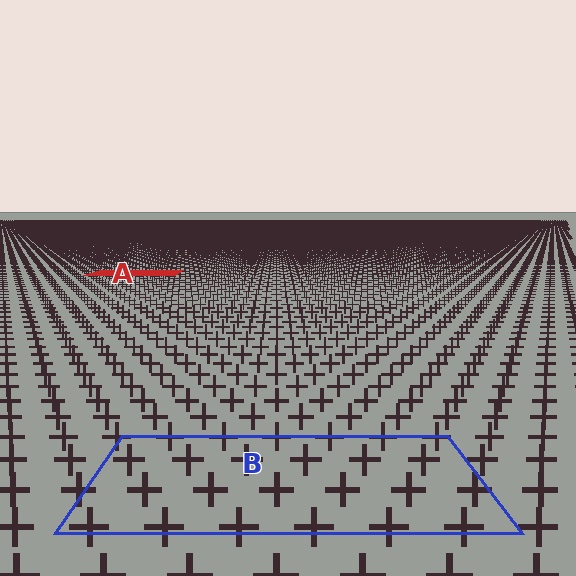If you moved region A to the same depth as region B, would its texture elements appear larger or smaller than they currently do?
They would appear larger. At a closer depth, the same texture elements are projected at a bigger on-screen size.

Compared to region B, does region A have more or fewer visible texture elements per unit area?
Region A has more texture elements per unit area — they are packed more densely because it is farther away.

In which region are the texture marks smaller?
The texture marks are smaller in region A, because it is farther away.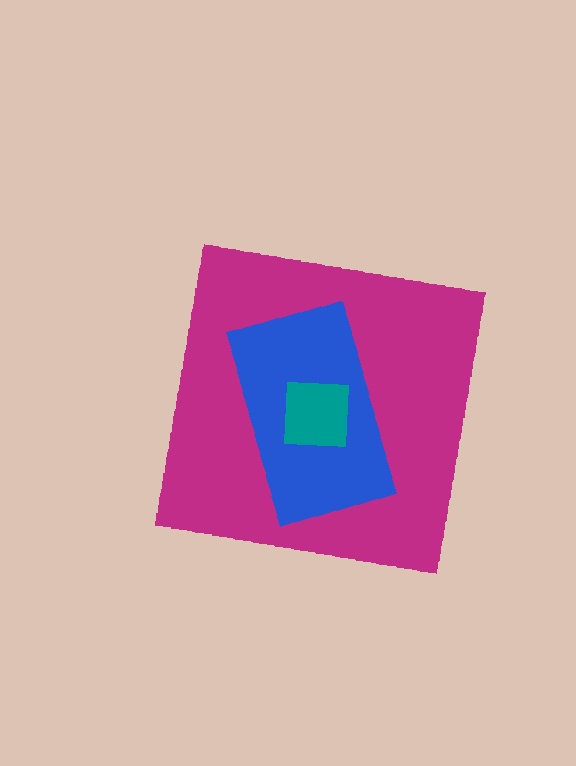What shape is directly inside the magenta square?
The blue rectangle.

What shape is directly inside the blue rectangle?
The teal square.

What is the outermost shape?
The magenta square.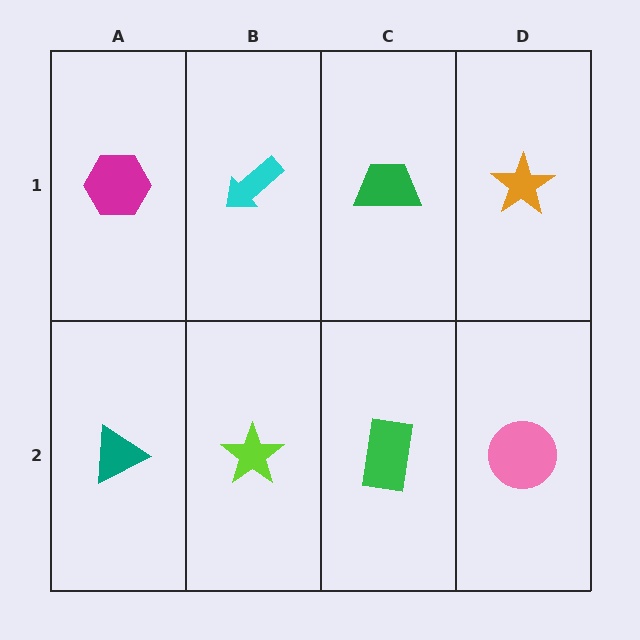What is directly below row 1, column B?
A lime star.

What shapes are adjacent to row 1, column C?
A green rectangle (row 2, column C), a cyan arrow (row 1, column B), an orange star (row 1, column D).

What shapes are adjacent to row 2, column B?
A cyan arrow (row 1, column B), a teal triangle (row 2, column A), a green rectangle (row 2, column C).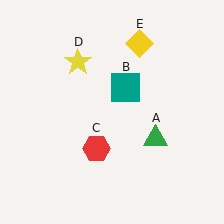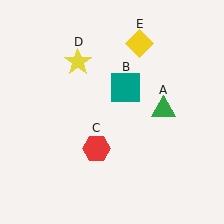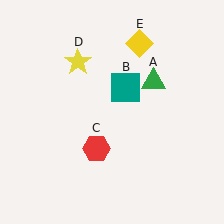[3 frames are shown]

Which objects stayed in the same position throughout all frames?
Teal square (object B) and red hexagon (object C) and yellow star (object D) and yellow diamond (object E) remained stationary.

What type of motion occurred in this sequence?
The green triangle (object A) rotated counterclockwise around the center of the scene.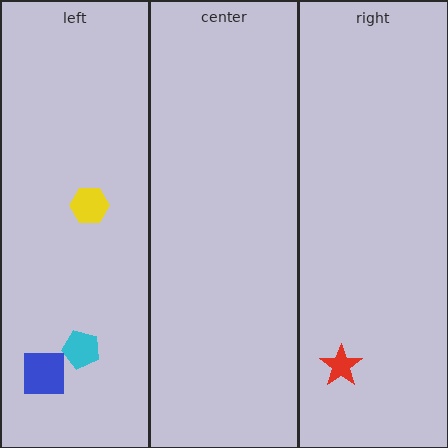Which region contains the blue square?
The left region.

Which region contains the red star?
The right region.